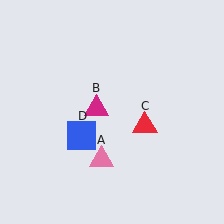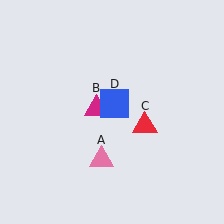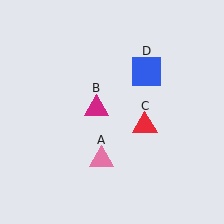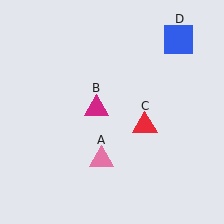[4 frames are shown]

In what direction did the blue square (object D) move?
The blue square (object D) moved up and to the right.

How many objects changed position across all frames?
1 object changed position: blue square (object D).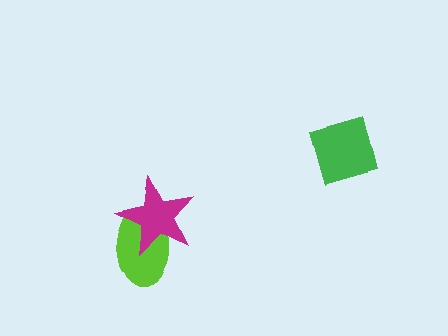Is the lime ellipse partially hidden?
Yes, it is partially covered by another shape.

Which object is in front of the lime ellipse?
The magenta star is in front of the lime ellipse.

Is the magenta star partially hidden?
No, no other shape covers it.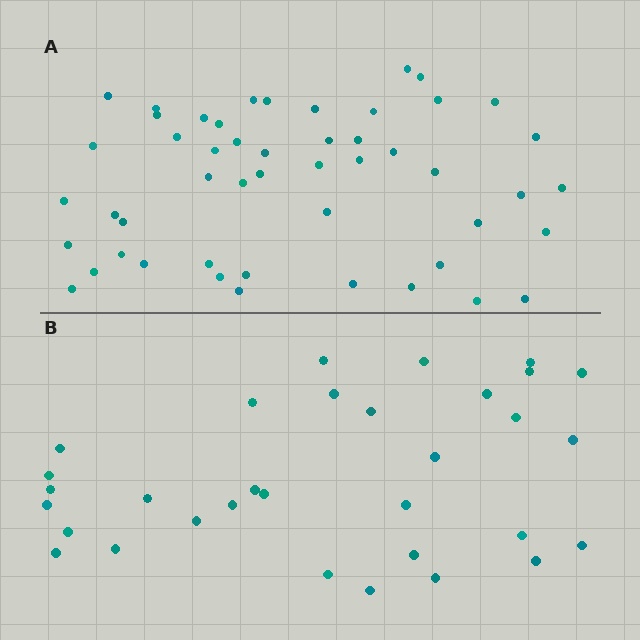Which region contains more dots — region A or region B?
Region A (the top region) has more dots.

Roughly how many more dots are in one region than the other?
Region A has approximately 20 more dots than region B.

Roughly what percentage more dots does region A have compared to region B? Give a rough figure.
About 55% more.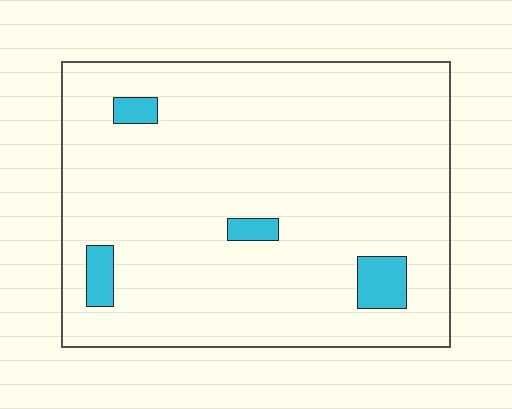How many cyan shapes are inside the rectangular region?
4.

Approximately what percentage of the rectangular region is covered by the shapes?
Approximately 5%.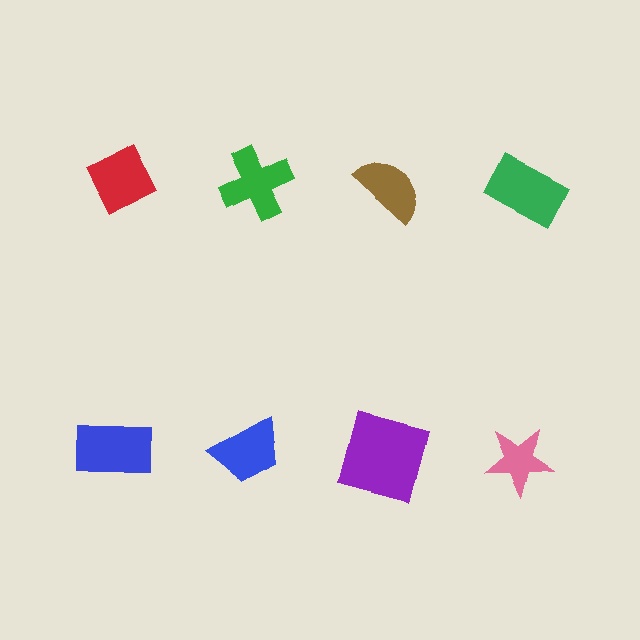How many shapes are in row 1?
4 shapes.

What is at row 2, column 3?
A purple square.